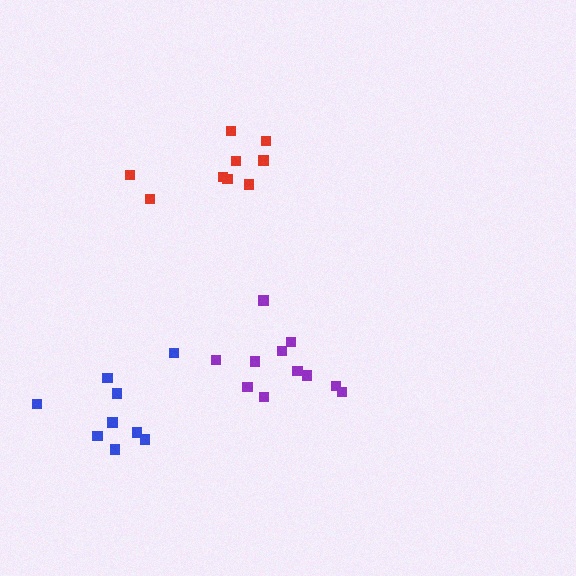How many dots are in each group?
Group 1: 9 dots, Group 2: 11 dots, Group 3: 9 dots (29 total).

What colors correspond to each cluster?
The clusters are colored: red, purple, blue.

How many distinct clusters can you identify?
There are 3 distinct clusters.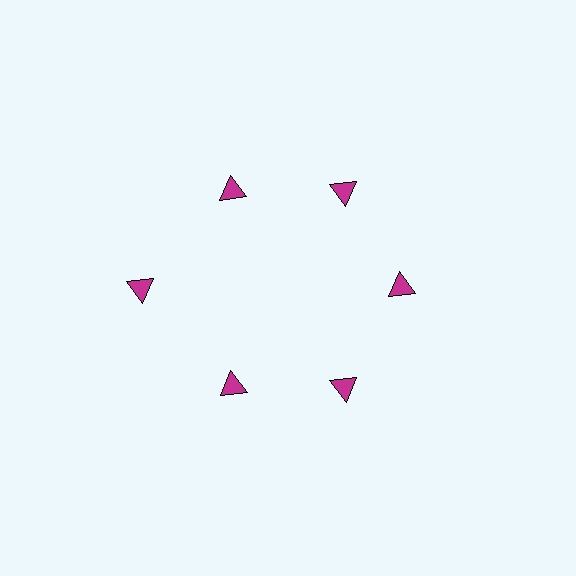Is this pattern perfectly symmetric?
No. The 6 magenta triangles are arranged in a ring, but one element near the 9 o'clock position is pushed outward from the center, breaking the 6-fold rotational symmetry.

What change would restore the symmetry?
The symmetry would be restored by moving it inward, back onto the ring so that all 6 triangles sit at equal angles and equal distance from the center.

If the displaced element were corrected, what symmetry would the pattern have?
It would have 6-fold rotational symmetry — the pattern would map onto itself every 60 degrees.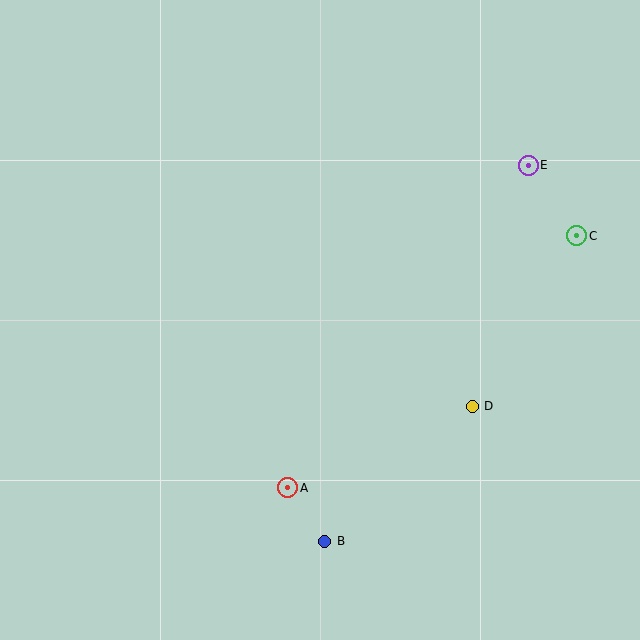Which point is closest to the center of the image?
Point A at (288, 488) is closest to the center.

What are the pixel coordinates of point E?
Point E is at (528, 165).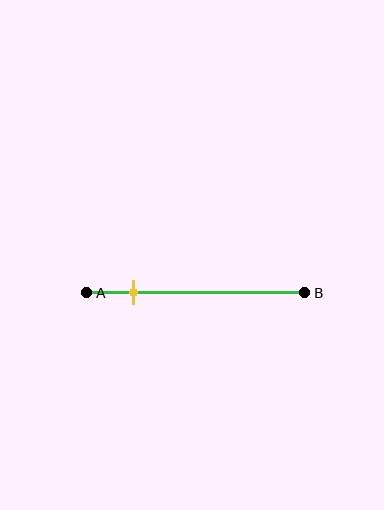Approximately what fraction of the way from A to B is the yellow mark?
The yellow mark is approximately 20% of the way from A to B.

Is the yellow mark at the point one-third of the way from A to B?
No, the mark is at about 20% from A, not at the 33% one-third point.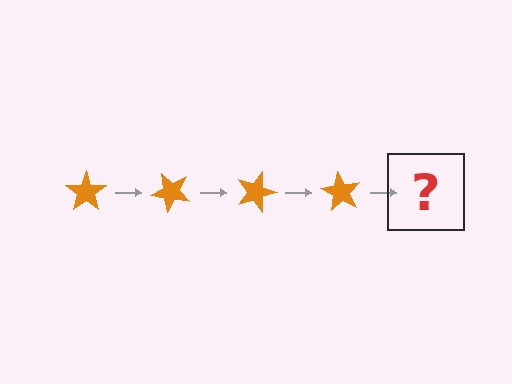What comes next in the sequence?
The next element should be an orange star rotated 180 degrees.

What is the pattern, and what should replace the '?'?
The pattern is that the star rotates 45 degrees each step. The '?' should be an orange star rotated 180 degrees.